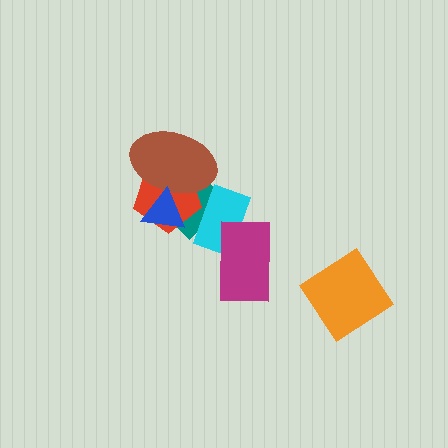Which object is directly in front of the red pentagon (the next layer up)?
The brown ellipse is directly in front of the red pentagon.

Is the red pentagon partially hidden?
Yes, it is partially covered by another shape.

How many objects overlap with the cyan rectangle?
3 objects overlap with the cyan rectangle.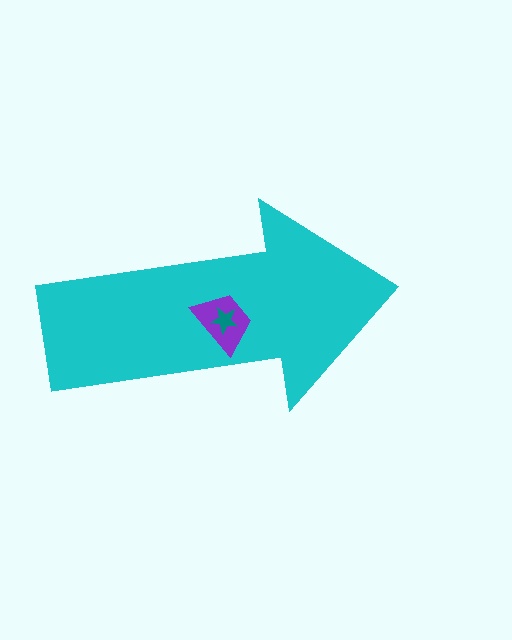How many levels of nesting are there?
3.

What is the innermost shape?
The teal star.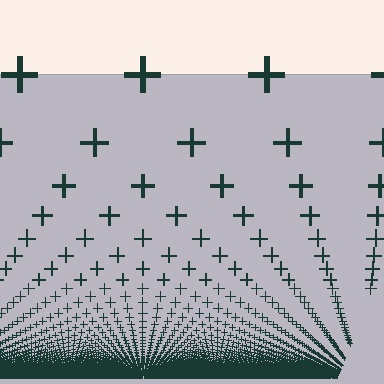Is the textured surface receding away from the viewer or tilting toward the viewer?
The surface appears to tilt toward the viewer. Texture elements get larger and sparser toward the top.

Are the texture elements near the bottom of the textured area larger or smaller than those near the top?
Smaller. The gradient is inverted — elements near the bottom are smaller and denser.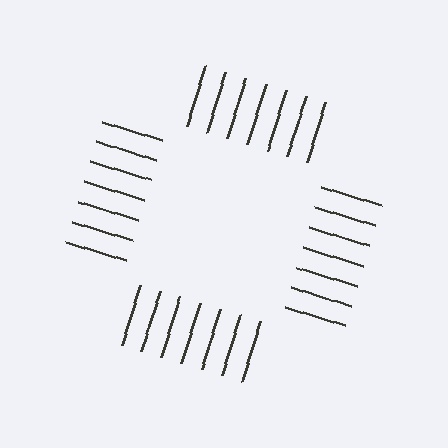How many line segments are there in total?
28 — 7 along each of the 4 edges.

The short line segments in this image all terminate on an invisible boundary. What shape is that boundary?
An illusory square — the line segments terminate on its edges but no continuous stroke is drawn.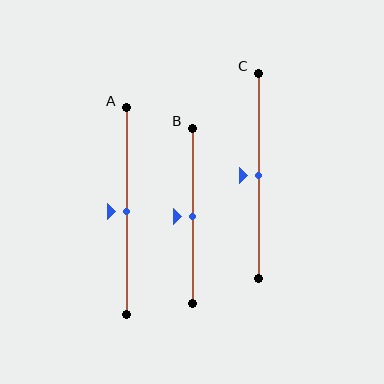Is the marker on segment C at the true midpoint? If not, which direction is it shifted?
Yes, the marker on segment C is at the true midpoint.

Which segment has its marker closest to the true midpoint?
Segment A has its marker closest to the true midpoint.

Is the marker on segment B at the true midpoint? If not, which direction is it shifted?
Yes, the marker on segment B is at the true midpoint.